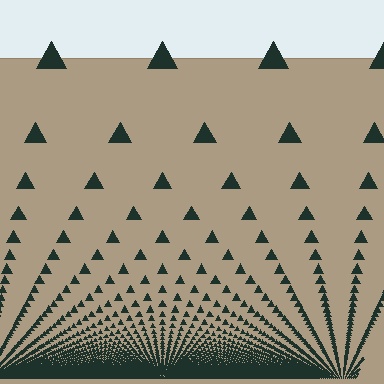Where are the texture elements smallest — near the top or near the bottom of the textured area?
Near the bottom.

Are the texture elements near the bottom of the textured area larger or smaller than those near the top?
Smaller. The gradient is inverted — elements near the bottom are smaller and denser.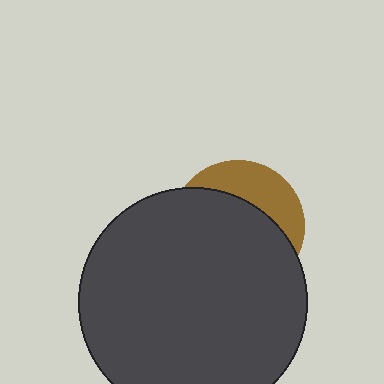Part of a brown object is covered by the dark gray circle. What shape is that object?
It is a circle.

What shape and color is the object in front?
The object in front is a dark gray circle.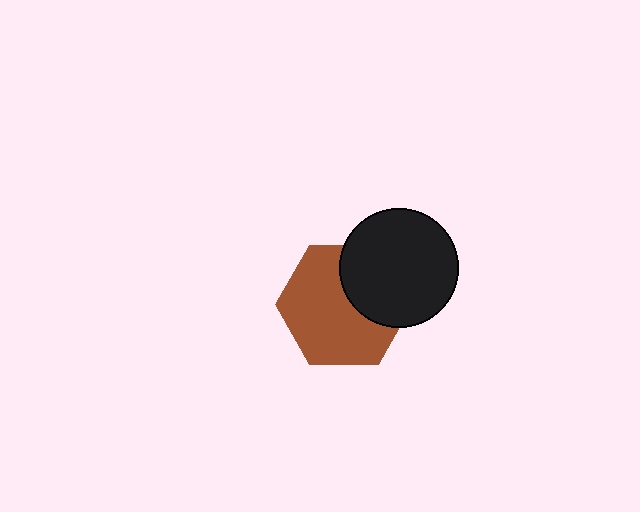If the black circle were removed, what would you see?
You would see the complete brown hexagon.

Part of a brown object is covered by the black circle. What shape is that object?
It is a hexagon.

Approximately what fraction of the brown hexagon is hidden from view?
Roughly 33% of the brown hexagon is hidden behind the black circle.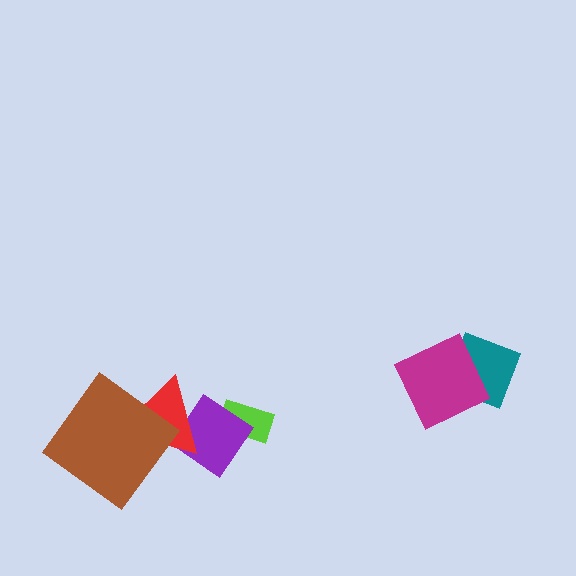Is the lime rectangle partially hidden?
Yes, it is partially covered by another shape.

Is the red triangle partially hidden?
Yes, it is partially covered by another shape.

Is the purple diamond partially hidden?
Yes, it is partially covered by another shape.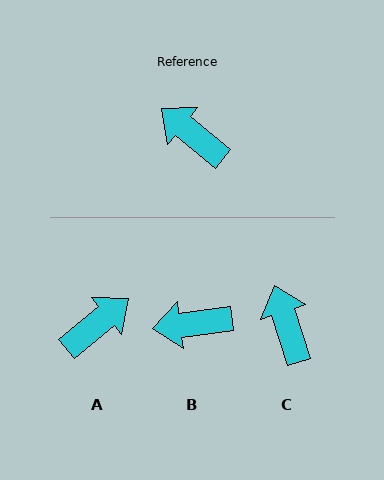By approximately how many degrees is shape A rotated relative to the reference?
Approximately 101 degrees clockwise.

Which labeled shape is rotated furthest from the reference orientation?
A, about 101 degrees away.